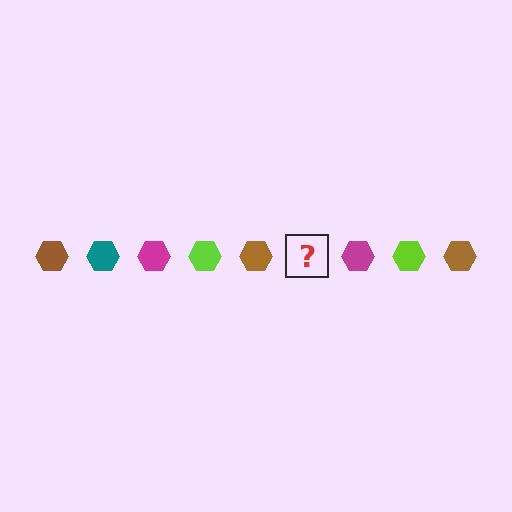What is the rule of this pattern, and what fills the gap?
The rule is that the pattern cycles through brown, teal, magenta, lime hexagons. The gap should be filled with a teal hexagon.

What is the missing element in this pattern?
The missing element is a teal hexagon.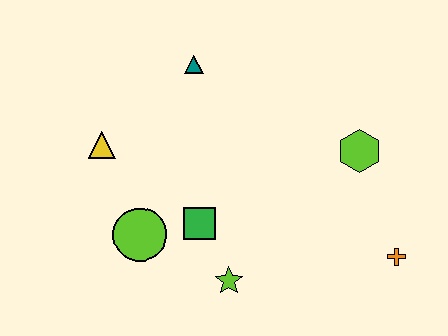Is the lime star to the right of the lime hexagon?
No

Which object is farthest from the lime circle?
The orange cross is farthest from the lime circle.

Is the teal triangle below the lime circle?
No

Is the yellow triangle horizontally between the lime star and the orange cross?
No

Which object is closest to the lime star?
The green square is closest to the lime star.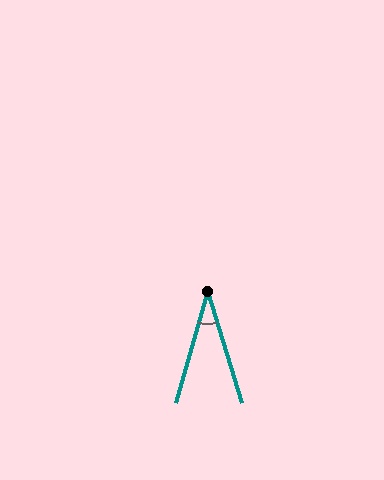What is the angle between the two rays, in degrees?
Approximately 33 degrees.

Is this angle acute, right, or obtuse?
It is acute.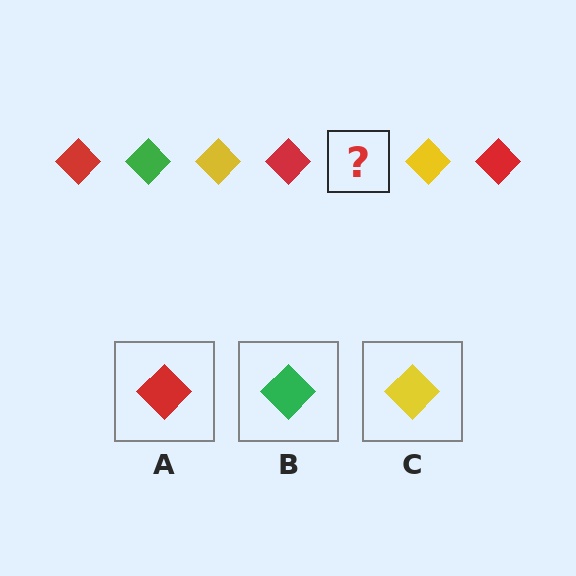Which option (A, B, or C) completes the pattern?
B.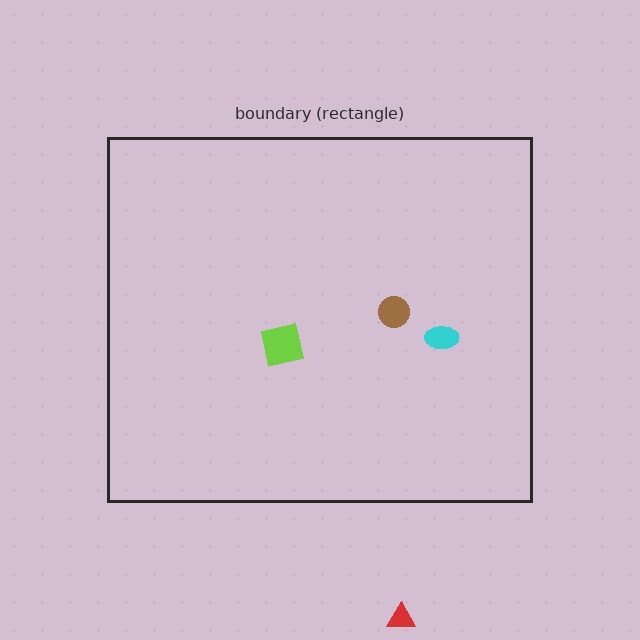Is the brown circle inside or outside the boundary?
Inside.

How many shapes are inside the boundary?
3 inside, 1 outside.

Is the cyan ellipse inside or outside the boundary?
Inside.